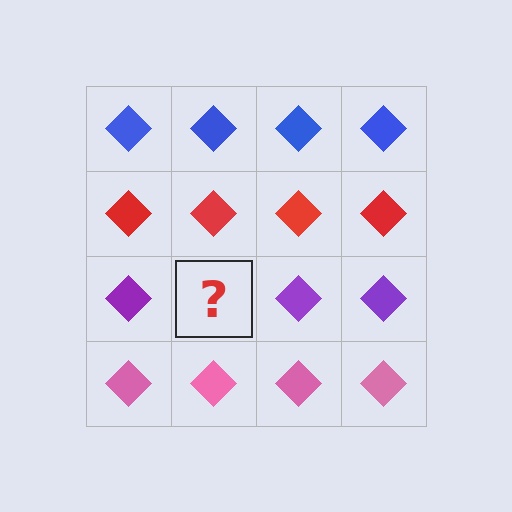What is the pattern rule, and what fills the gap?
The rule is that each row has a consistent color. The gap should be filled with a purple diamond.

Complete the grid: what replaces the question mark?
The question mark should be replaced with a purple diamond.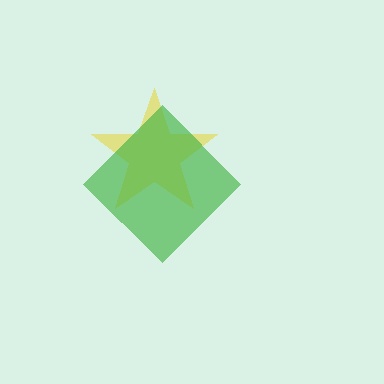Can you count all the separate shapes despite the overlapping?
Yes, there are 2 separate shapes.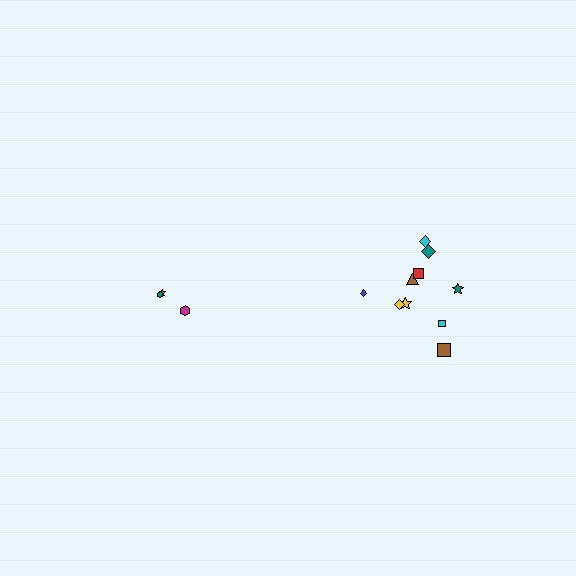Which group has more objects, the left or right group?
The right group.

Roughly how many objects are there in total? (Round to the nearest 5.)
Roughly 15 objects in total.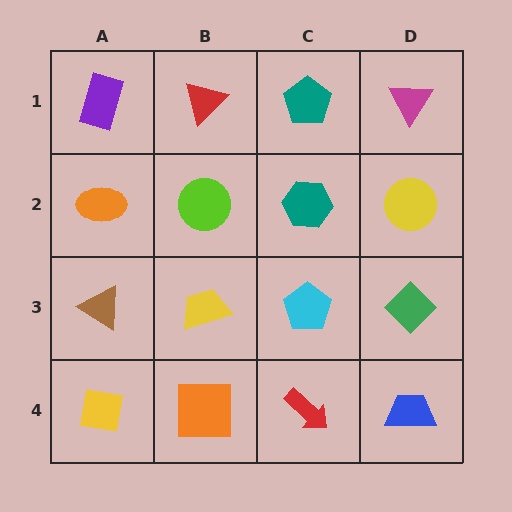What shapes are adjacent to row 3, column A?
An orange ellipse (row 2, column A), a yellow square (row 4, column A), a yellow trapezoid (row 3, column B).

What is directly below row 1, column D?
A yellow circle.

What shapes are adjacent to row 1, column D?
A yellow circle (row 2, column D), a teal pentagon (row 1, column C).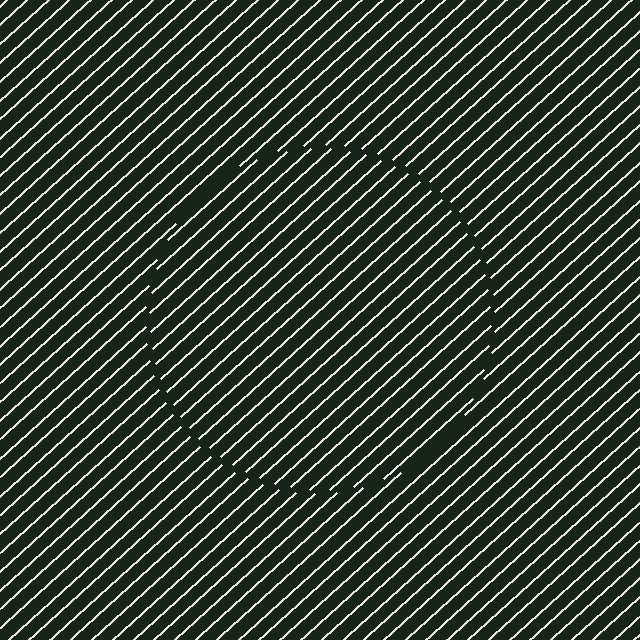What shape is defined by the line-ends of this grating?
An illusory circle. The interior of the shape contains the same grating, shifted by half a period — the contour is defined by the phase discontinuity where line-ends from the inner and outer gratings abut.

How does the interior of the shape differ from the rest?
The interior of the shape contains the same grating, shifted by half a period — the contour is defined by the phase discontinuity where line-ends from the inner and outer gratings abut.